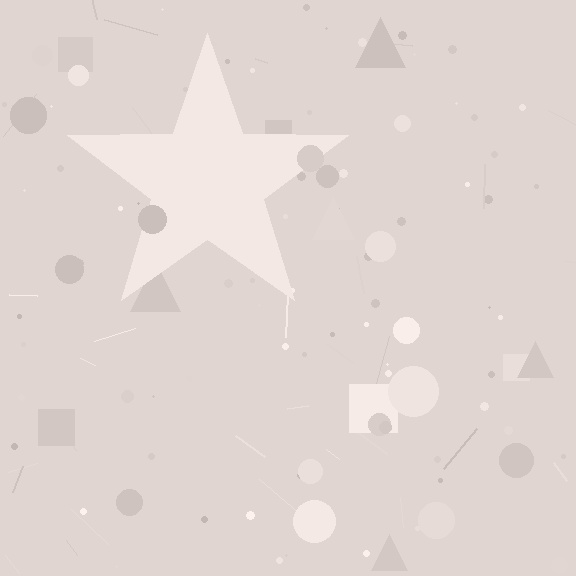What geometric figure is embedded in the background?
A star is embedded in the background.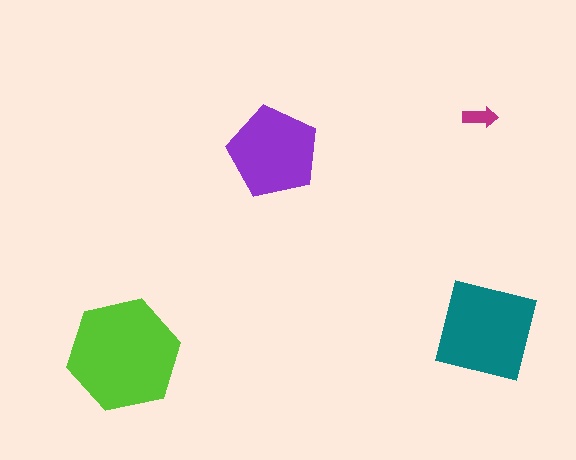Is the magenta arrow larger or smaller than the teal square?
Smaller.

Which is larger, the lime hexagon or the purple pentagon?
The lime hexagon.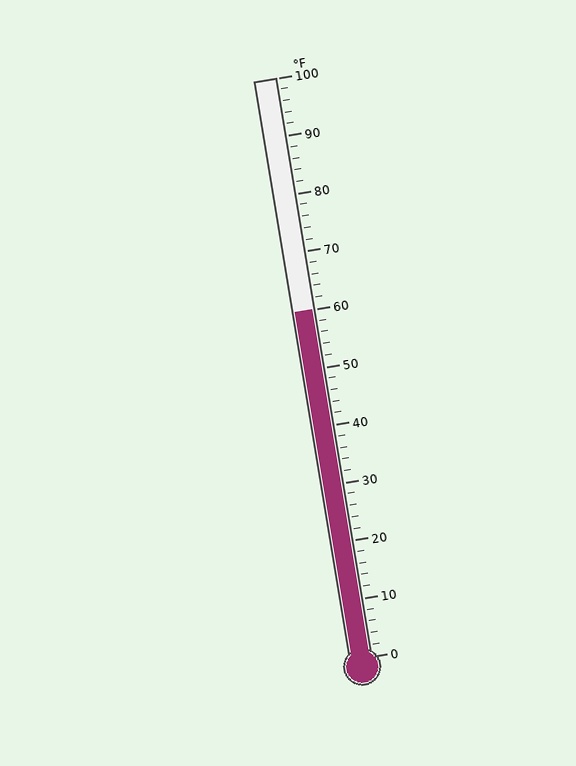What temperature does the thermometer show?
The thermometer shows approximately 60°F.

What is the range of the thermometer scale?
The thermometer scale ranges from 0°F to 100°F.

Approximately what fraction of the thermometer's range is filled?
The thermometer is filled to approximately 60% of its range.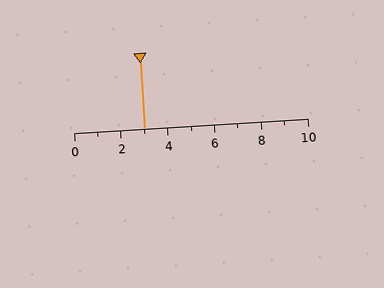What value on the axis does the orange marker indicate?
The marker indicates approximately 3.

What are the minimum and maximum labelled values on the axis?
The axis runs from 0 to 10.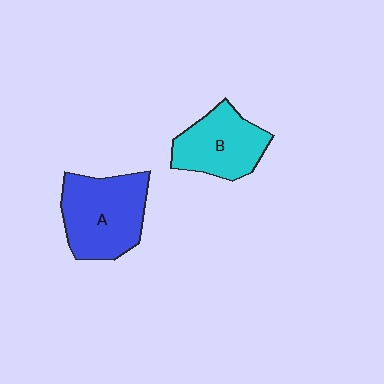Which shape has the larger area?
Shape A (blue).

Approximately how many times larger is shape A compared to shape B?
Approximately 1.3 times.